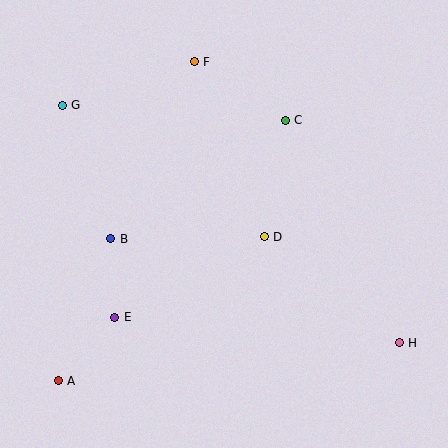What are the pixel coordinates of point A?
Point A is at (58, 381).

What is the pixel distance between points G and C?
The distance between G and C is 224 pixels.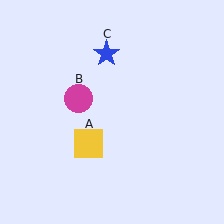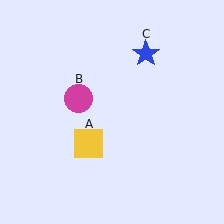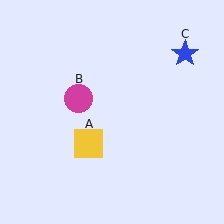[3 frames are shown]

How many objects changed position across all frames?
1 object changed position: blue star (object C).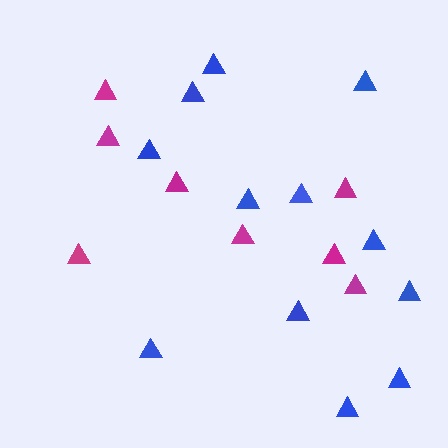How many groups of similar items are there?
There are 2 groups: one group of magenta triangles (8) and one group of blue triangles (12).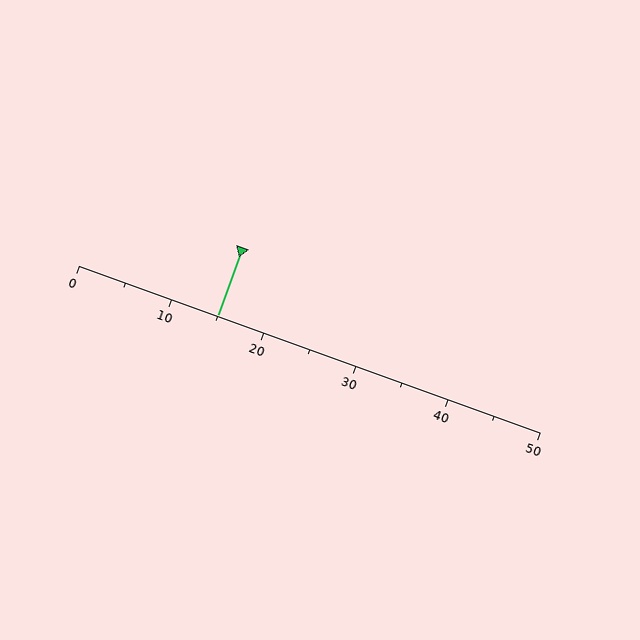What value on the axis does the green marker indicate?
The marker indicates approximately 15.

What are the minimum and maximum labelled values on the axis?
The axis runs from 0 to 50.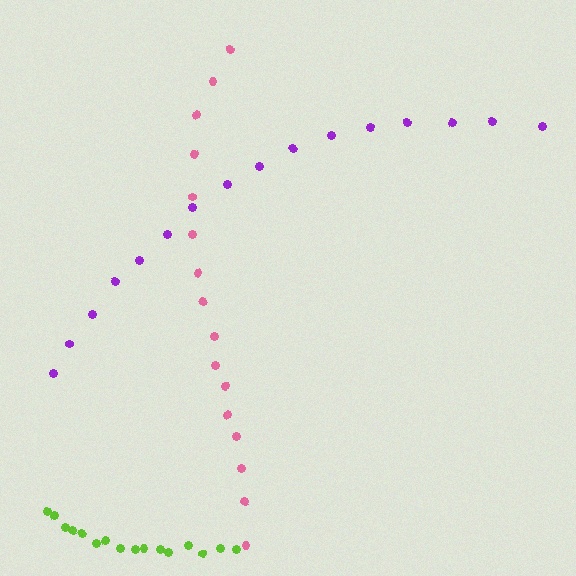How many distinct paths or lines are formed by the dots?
There are 3 distinct paths.